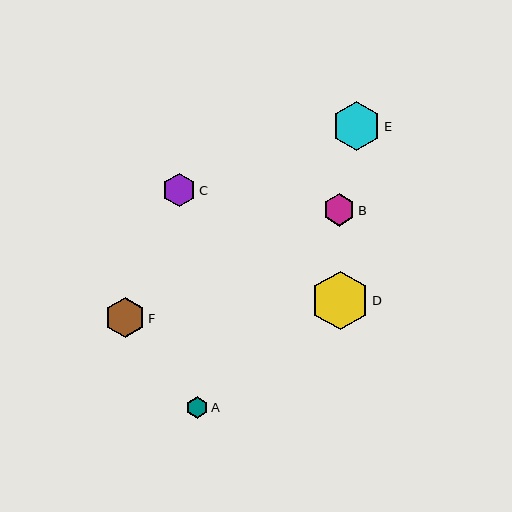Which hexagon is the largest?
Hexagon D is the largest with a size of approximately 59 pixels.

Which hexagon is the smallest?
Hexagon A is the smallest with a size of approximately 21 pixels.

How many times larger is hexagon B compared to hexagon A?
Hexagon B is approximately 1.5 times the size of hexagon A.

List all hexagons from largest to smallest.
From largest to smallest: D, E, F, C, B, A.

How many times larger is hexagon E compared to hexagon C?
Hexagon E is approximately 1.5 times the size of hexagon C.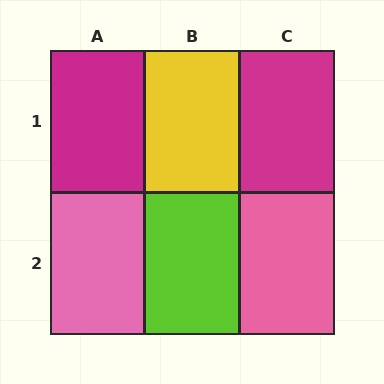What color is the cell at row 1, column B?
Yellow.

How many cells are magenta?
2 cells are magenta.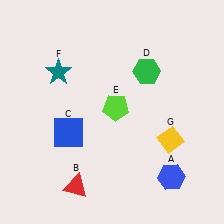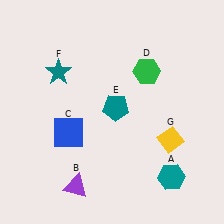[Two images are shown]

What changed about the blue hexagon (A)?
In Image 1, A is blue. In Image 2, it changed to teal.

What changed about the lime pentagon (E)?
In Image 1, E is lime. In Image 2, it changed to teal.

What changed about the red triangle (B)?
In Image 1, B is red. In Image 2, it changed to purple.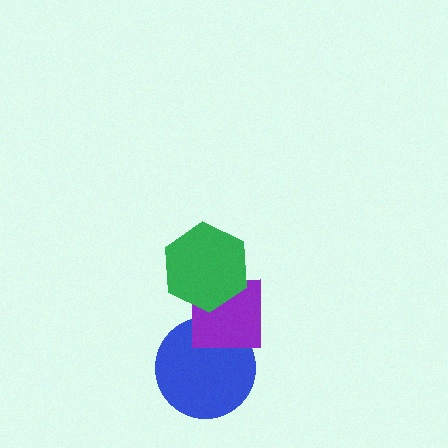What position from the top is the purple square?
The purple square is 2nd from the top.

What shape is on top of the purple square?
The green hexagon is on top of the purple square.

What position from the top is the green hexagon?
The green hexagon is 1st from the top.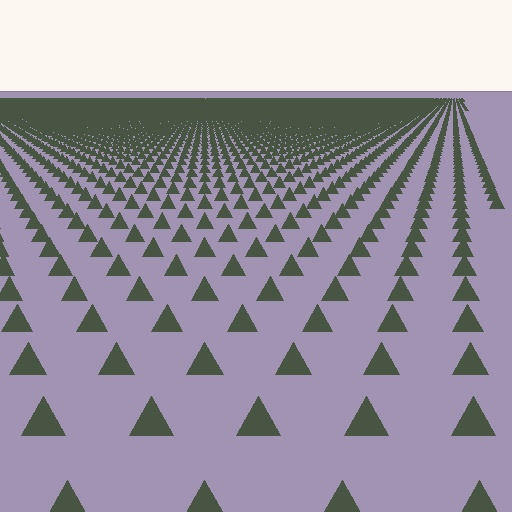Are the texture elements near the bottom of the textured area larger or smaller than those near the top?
Larger. Near the bottom, elements are closer to the viewer and appear at a bigger on-screen size.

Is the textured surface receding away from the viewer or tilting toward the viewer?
The surface is receding away from the viewer. Texture elements get smaller and denser toward the top.